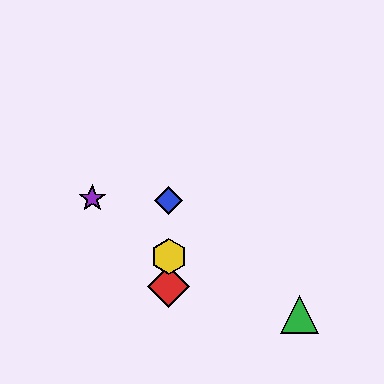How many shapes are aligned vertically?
3 shapes (the red diamond, the blue diamond, the yellow hexagon) are aligned vertically.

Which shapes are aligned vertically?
The red diamond, the blue diamond, the yellow hexagon are aligned vertically.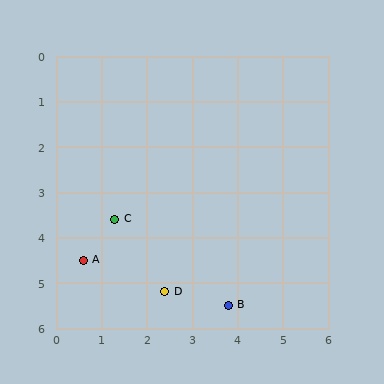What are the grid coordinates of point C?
Point C is at approximately (1.3, 3.6).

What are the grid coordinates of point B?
Point B is at approximately (3.8, 5.5).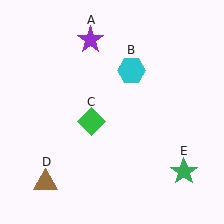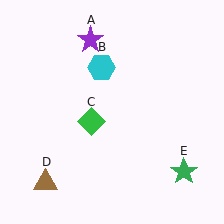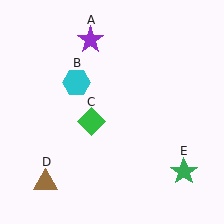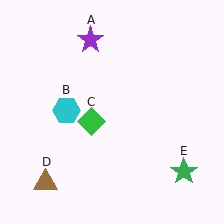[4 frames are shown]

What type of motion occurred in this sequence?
The cyan hexagon (object B) rotated counterclockwise around the center of the scene.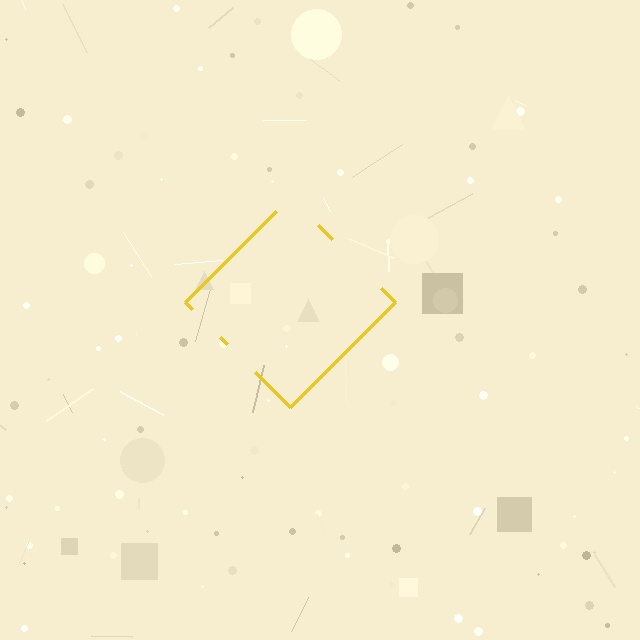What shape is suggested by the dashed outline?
The dashed outline suggests a diamond.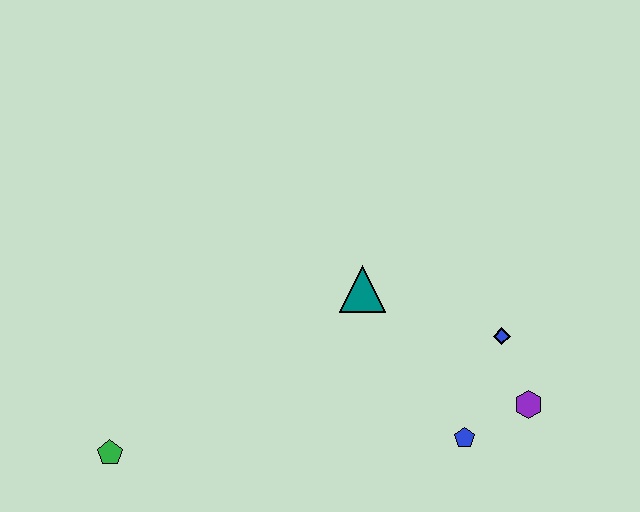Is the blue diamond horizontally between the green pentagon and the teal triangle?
No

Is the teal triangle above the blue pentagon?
Yes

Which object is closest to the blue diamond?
The purple hexagon is closest to the blue diamond.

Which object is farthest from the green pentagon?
The purple hexagon is farthest from the green pentagon.